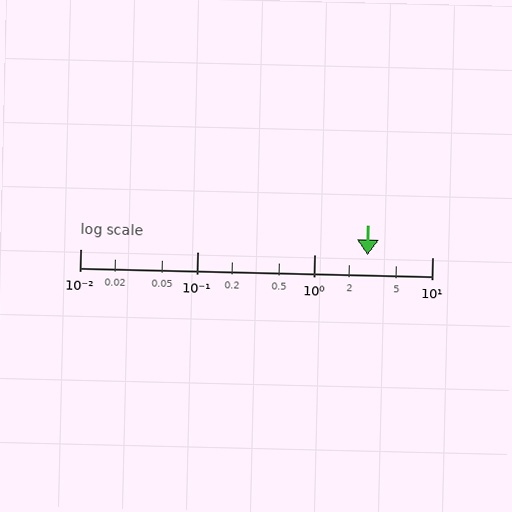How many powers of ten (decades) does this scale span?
The scale spans 3 decades, from 0.01 to 10.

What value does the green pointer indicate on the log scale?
The pointer indicates approximately 2.8.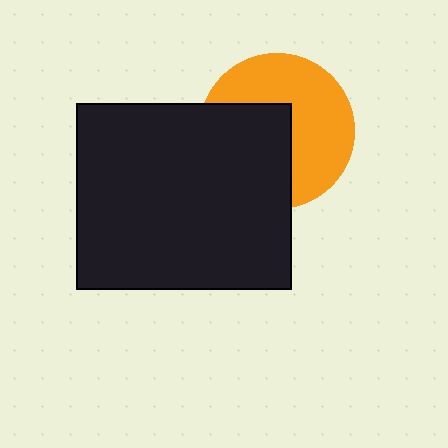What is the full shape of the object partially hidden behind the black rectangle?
The partially hidden object is an orange circle.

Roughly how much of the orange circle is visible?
About half of it is visible (roughly 56%).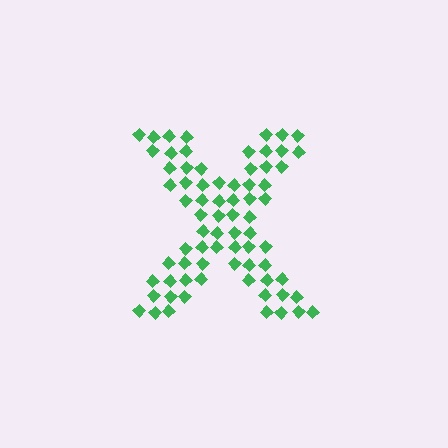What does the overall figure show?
The overall figure shows the letter X.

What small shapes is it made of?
It is made of small diamonds.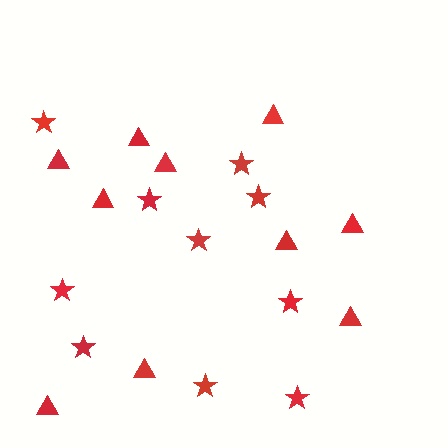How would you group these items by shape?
There are 2 groups: one group of triangles (10) and one group of stars (10).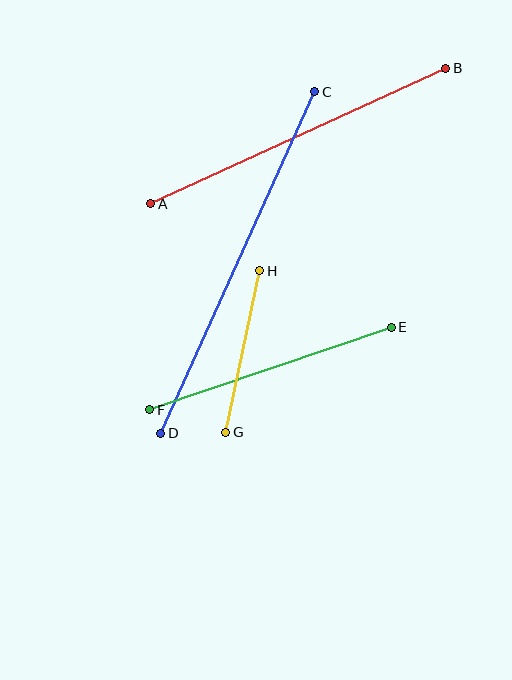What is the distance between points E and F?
The distance is approximately 255 pixels.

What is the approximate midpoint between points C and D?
The midpoint is at approximately (238, 262) pixels.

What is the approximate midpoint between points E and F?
The midpoint is at approximately (270, 368) pixels.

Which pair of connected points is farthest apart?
Points C and D are farthest apart.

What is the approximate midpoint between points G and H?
The midpoint is at approximately (243, 352) pixels.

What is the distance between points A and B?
The distance is approximately 325 pixels.